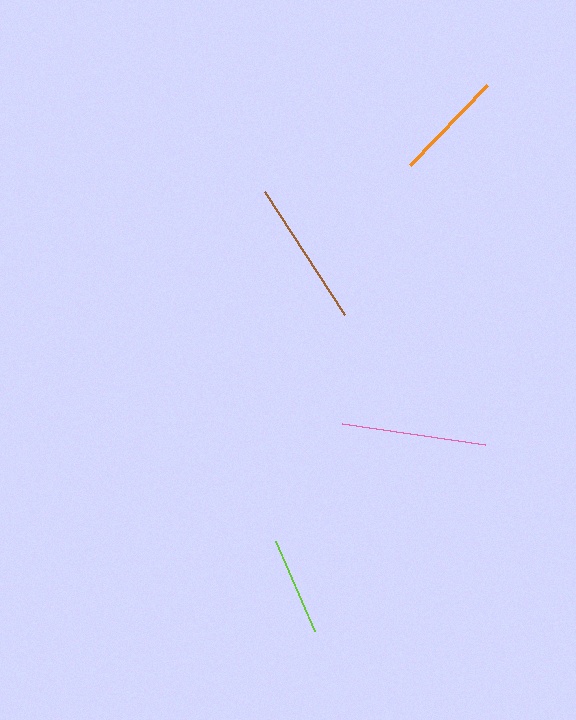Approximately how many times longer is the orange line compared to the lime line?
The orange line is approximately 1.1 times the length of the lime line.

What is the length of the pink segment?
The pink segment is approximately 144 pixels long.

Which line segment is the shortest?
The lime line is the shortest at approximately 98 pixels.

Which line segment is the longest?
The brown line is the longest at approximately 147 pixels.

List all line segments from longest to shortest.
From longest to shortest: brown, pink, orange, lime.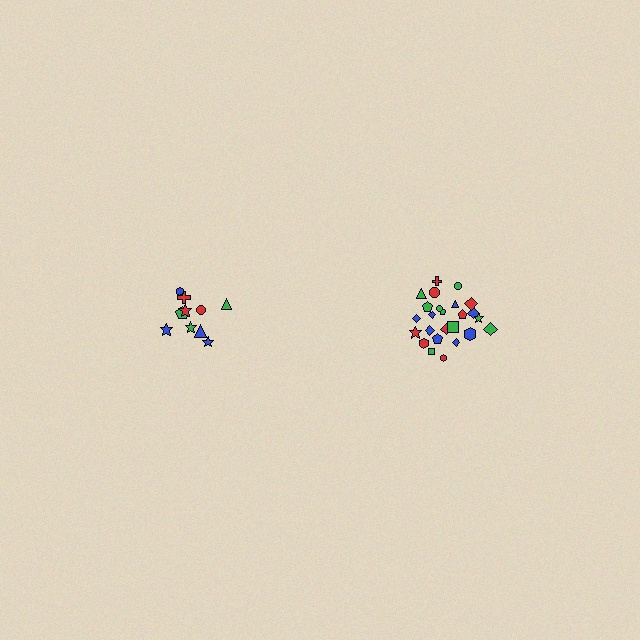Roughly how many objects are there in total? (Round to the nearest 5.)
Roughly 35 objects in total.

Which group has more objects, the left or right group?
The right group.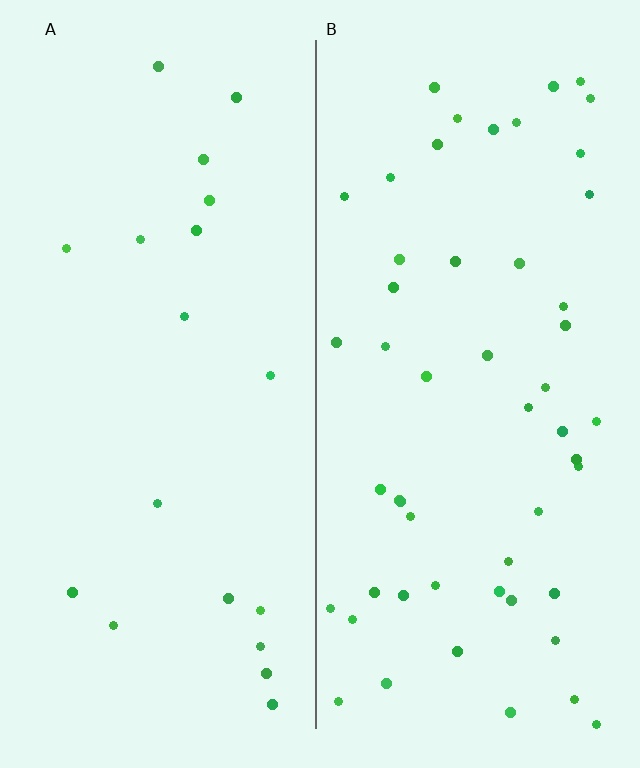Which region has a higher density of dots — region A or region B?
B (the right).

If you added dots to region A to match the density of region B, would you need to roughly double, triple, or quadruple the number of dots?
Approximately triple.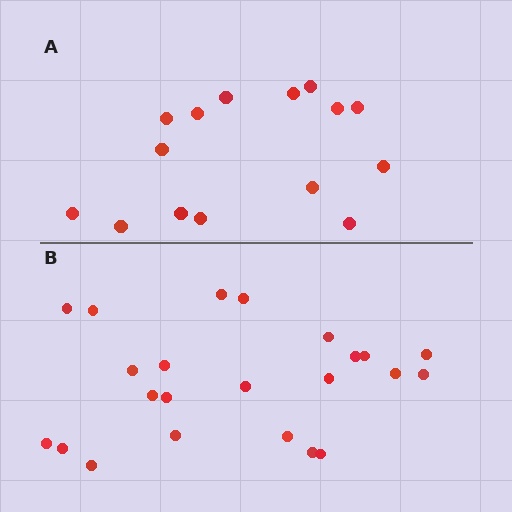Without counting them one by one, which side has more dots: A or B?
Region B (the bottom region) has more dots.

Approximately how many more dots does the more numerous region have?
Region B has roughly 8 or so more dots than region A.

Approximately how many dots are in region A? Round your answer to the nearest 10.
About 20 dots. (The exact count is 15, which rounds to 20.)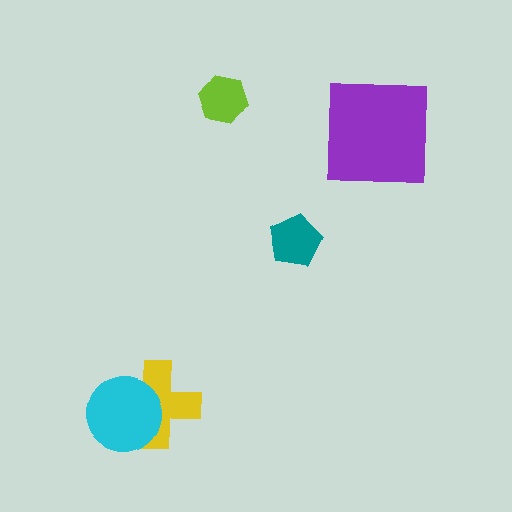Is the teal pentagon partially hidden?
No, no other shape covers it.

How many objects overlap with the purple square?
0 objects overlap with the purple square.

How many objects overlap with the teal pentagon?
0 objects overlap with the teal pentagon.